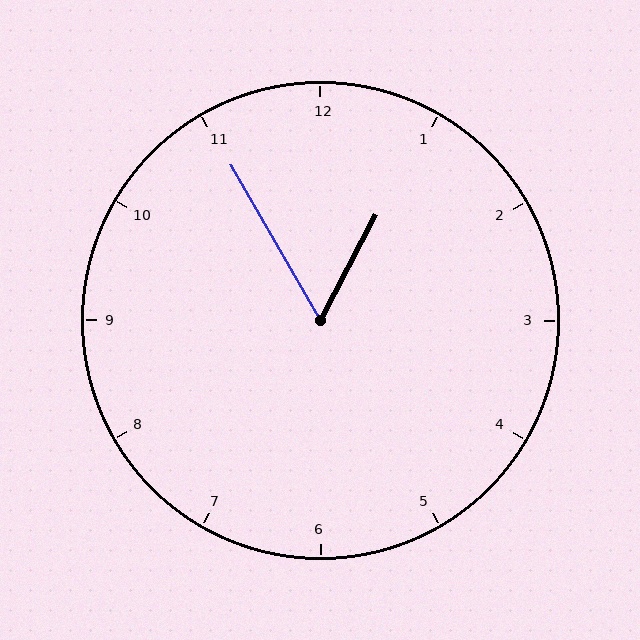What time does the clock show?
12:55.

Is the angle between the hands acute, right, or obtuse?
It is acute.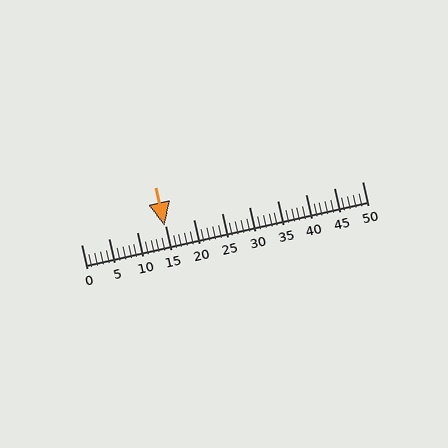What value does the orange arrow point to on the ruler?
The orange arrow points to approximately 15.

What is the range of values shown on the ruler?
The ruler shows values from 0 to 50.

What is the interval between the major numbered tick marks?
The major tick marks are spaced 5 units apart.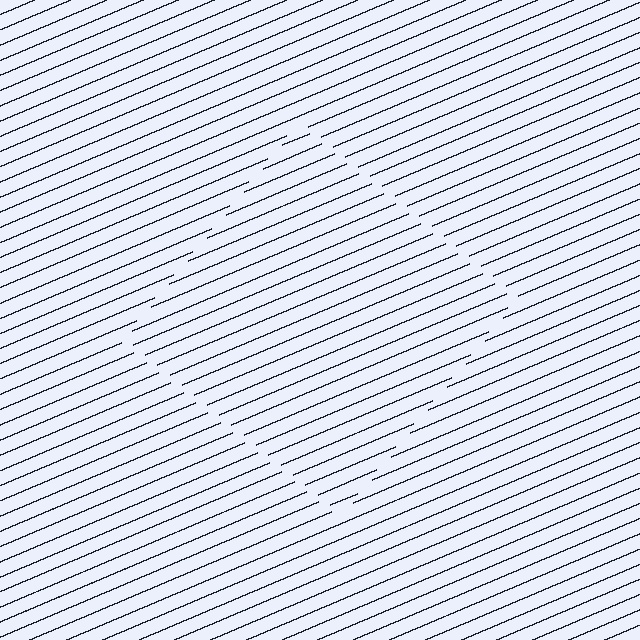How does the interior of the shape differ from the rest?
The interior of the shape contains the same grating, shifted by half a period — the contour is defined by the phase discontinuity where line-ends from the inner and outer gratings abut.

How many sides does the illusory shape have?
4 sides — the line-ends trace a square.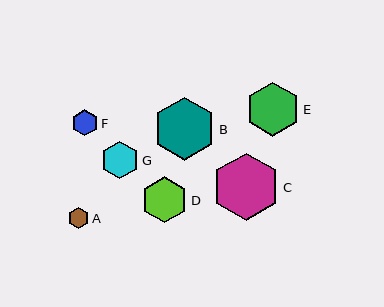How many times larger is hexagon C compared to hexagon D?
Hexagon C is approximately 1.5 times the size of hexagon D.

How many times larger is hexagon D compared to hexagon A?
Hexagon D is approximately 2.2 times the size of hexagon A.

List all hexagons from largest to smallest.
From largest to smallest: C, B, E, D, G, F, A.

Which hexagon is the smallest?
Hexagon A is the smallest with a size of approximately 21 pixels.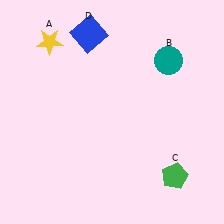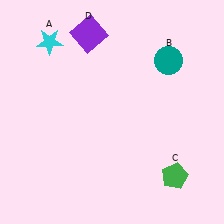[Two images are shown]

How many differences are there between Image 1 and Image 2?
There are 2 differences between the two images.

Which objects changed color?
A changed from yellow to cyan. D changed from blue to purple.